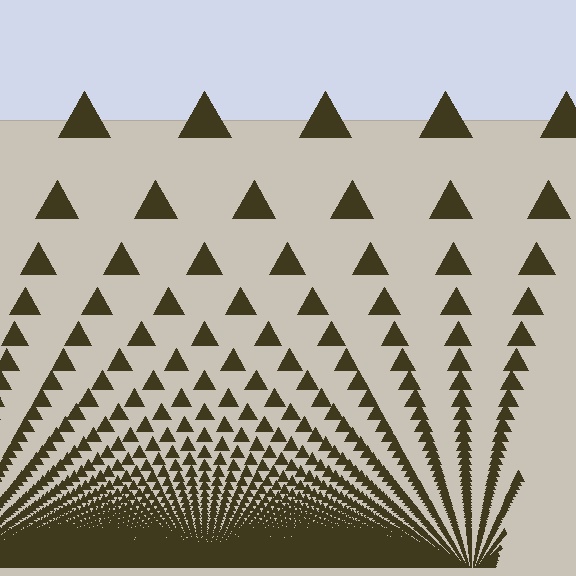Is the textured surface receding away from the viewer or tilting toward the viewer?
The surface appears to tilt toward the viewer. Texture elements get larger and sparser toward the top.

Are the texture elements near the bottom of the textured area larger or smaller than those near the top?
Smaller. The gradient is inverted — elements near the bottom are smaller and denser.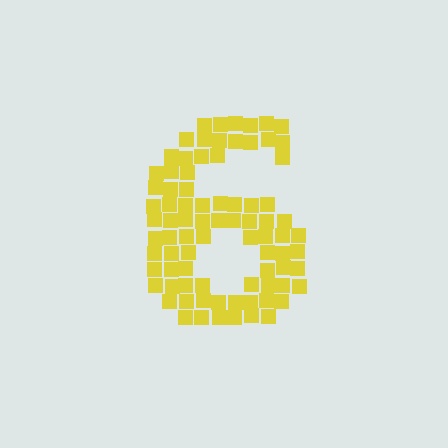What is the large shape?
The large shape is the digit 6.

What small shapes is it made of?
It is made of small squares.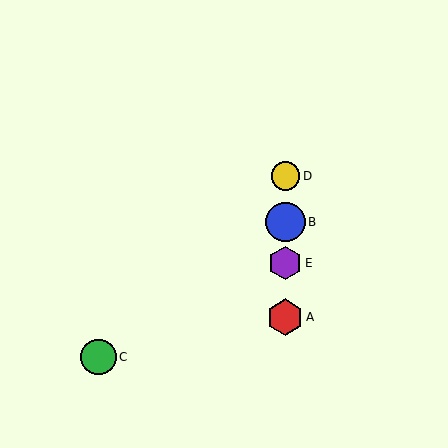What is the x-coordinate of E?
Object E is at x≈285.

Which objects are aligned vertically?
Objects A, B, D, E are aligned vertically.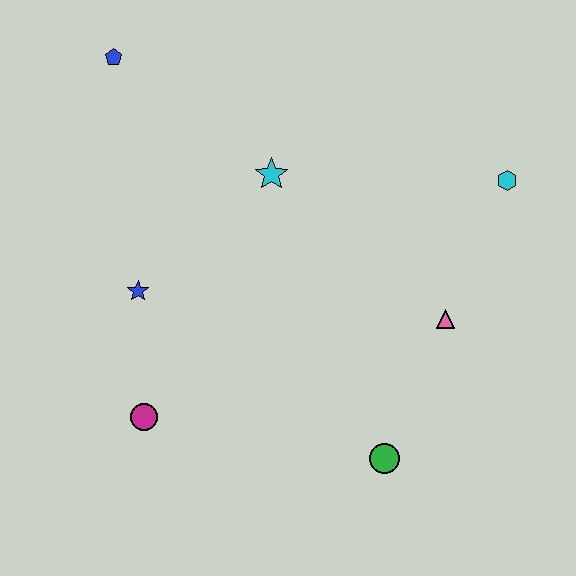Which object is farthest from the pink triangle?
The blue pentagon is farthest from the pink triangle.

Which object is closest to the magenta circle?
The blue star is closest to the magenta circle.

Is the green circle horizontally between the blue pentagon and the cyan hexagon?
Yes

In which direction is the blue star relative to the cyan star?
The blue star is to the left of the cyan star.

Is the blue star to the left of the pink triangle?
Yes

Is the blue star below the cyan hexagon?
Yes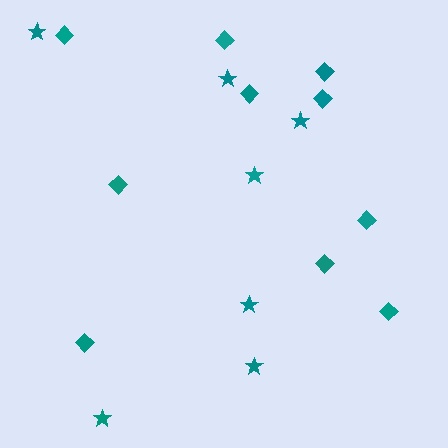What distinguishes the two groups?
There are 2 groups: one group of stars (7) and one group of diamonds (10).